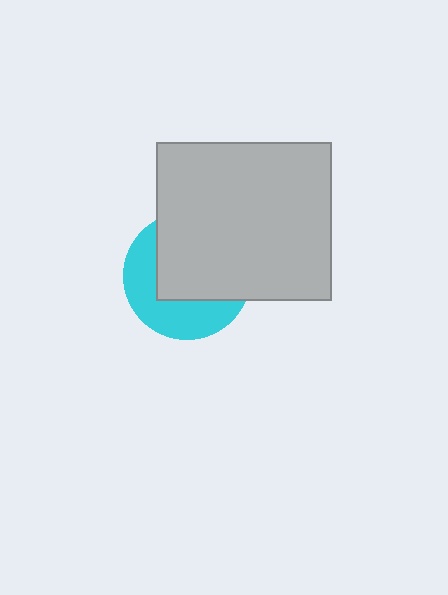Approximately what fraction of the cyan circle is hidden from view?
Roughly 59% of the cyan circle is hidden behind the light gray rectangle.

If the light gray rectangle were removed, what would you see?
You would see the complete cyan circle.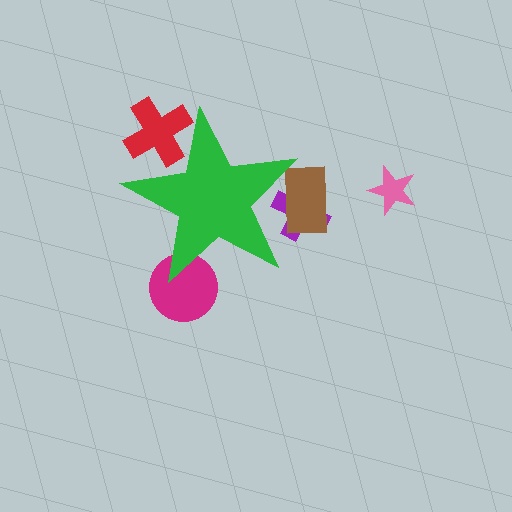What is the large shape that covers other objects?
A green star.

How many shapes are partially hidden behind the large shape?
4 shapes are partially hidden.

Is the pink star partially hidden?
No, the pink star is fully visible.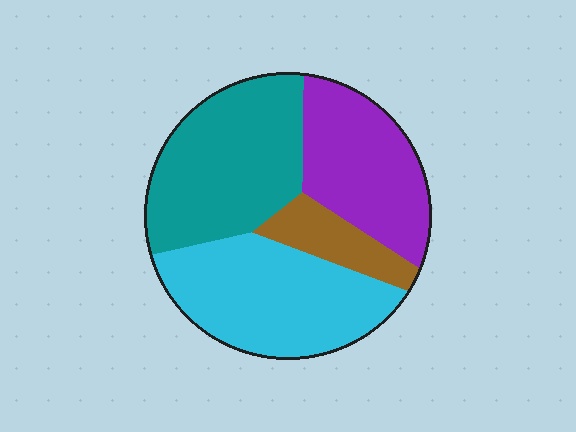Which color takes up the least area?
Brown, at roughly 10%.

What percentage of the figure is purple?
Purple takes up about one quarter (1/4) of the figure.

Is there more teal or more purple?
Teal.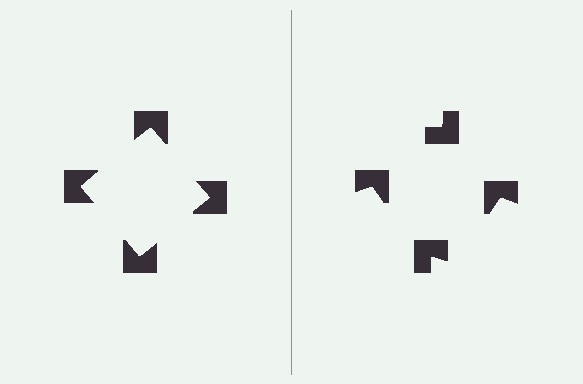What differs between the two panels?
The notched squares are positioned identically on both sides; only the wedge orientations differ. On the left they align to a square; on the right they are misaligned.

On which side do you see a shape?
An illusory square appears on the left side. On the right side the wedge cuts are rotated, so no coherent shape forms.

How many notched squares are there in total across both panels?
8 — 4 on each side.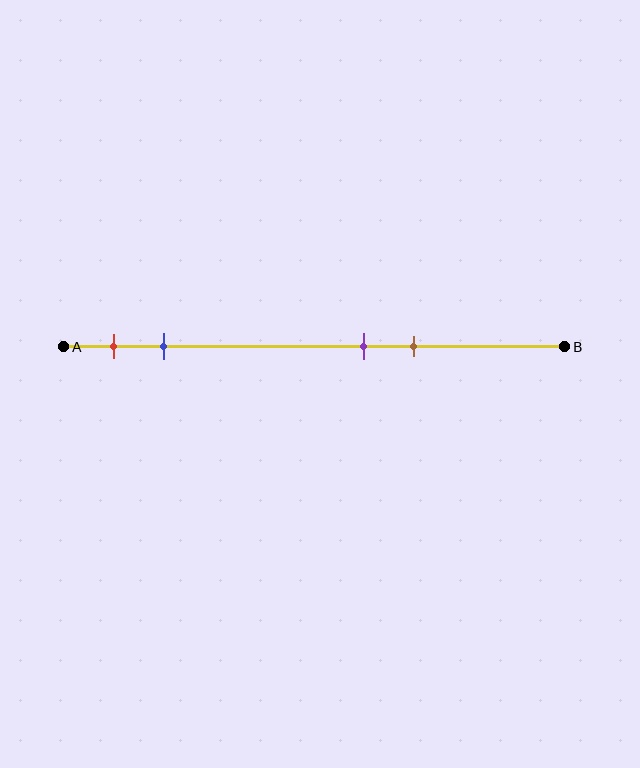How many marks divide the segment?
There are 4 marks dividing the segment.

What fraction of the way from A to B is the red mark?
The red mark is approximately 10% (0.1) of the way from A to B.